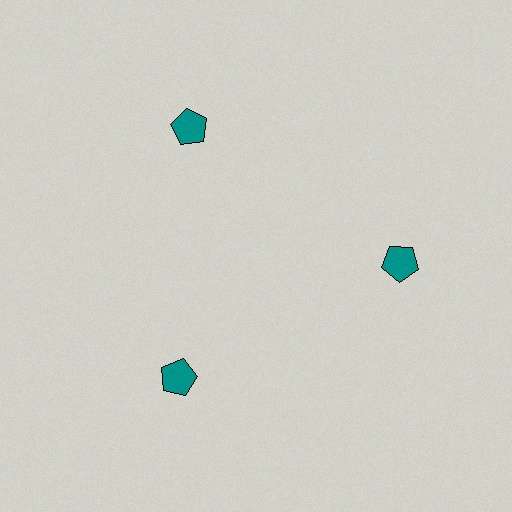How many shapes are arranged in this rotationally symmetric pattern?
There are 3 shapes, arranged in 3 groups of 1.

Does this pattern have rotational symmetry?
Yes, this pattern has 3-fold rotational symmetry. It looks the same after rotating 120 degrees around the center.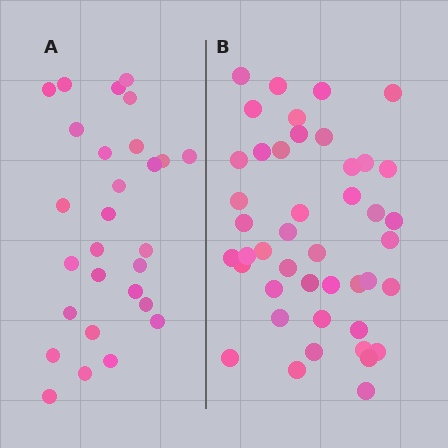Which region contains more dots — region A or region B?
Region B (the right region) has more dots.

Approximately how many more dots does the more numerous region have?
Region B has approximately 15 more dots than region A.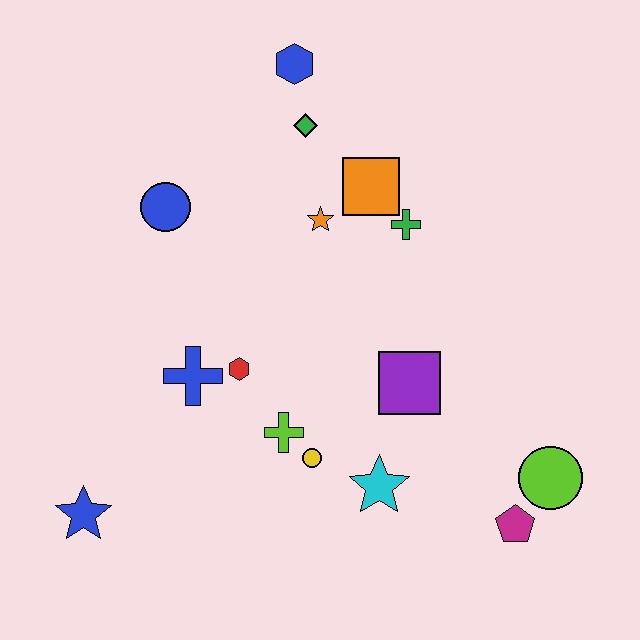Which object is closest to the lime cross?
The yellow circle is closest to the lime cross.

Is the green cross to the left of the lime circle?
Yes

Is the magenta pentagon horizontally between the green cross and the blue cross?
No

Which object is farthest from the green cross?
The blue star is farthest from the green cross.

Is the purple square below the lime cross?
No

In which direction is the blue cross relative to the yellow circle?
The blue cross is to the left of the yellow circle.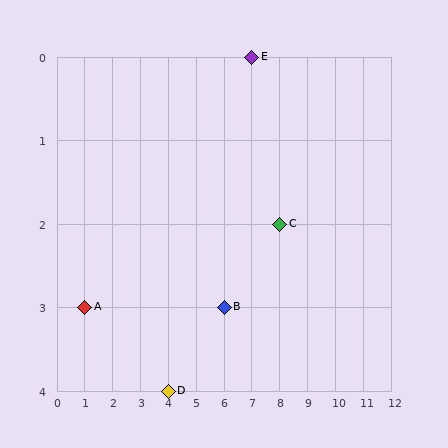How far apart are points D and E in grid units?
Points D and E are 3 columns and 4 rows apart (about 5.0 grid units diagonally).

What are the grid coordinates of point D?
Point D is at grid coordinates (4, 4).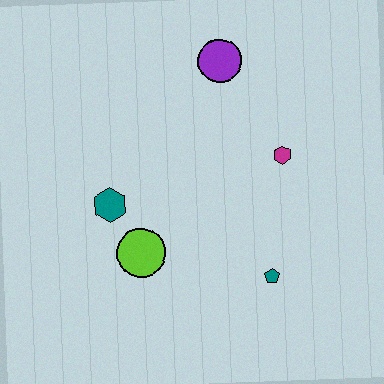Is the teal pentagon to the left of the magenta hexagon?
Yes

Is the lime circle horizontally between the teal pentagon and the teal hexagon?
Yes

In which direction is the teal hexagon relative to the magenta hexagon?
The teal hexagon is to the left of the magenta hexagon.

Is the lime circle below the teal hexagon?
Yes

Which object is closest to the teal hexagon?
The lime circle is closest to the teal hexagon.